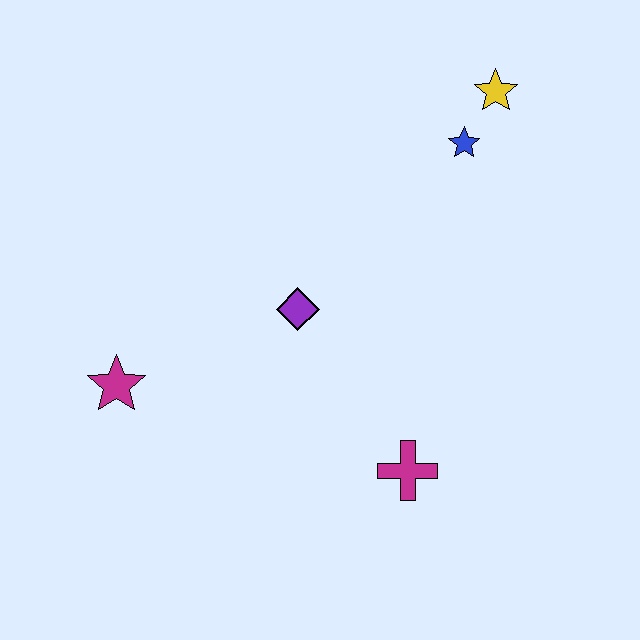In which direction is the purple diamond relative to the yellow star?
The purple diamond is below the yellow star.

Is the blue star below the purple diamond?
No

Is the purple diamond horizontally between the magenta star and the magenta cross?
Yes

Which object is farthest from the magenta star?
The yellow star is farthest from the magenta star.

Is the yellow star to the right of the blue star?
Yes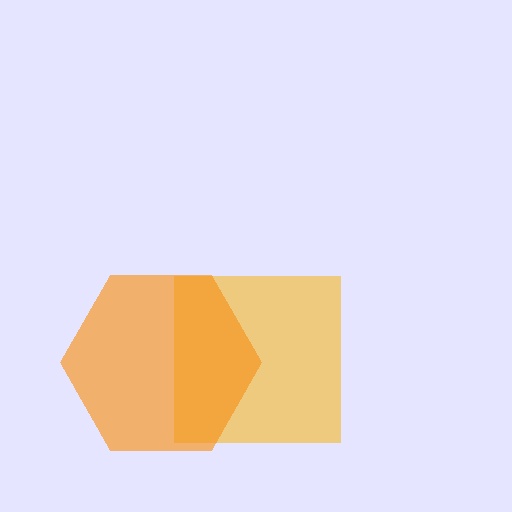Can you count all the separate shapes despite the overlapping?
Yes, there are 2 separate shapes.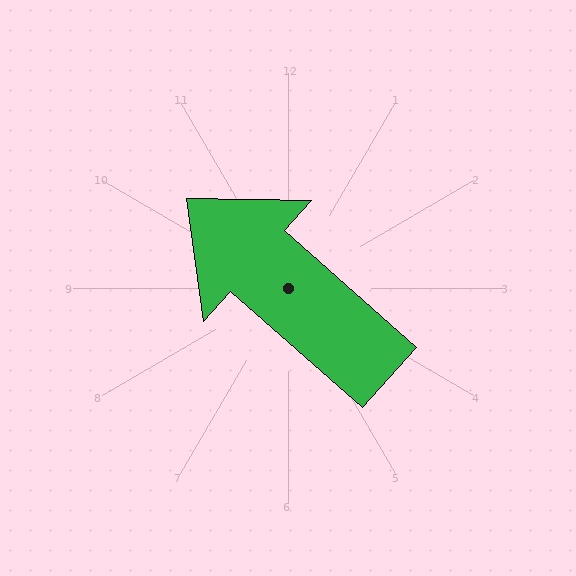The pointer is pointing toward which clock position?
Roughly 10 o'clock.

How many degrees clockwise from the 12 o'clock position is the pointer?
Approximately 312 degrees.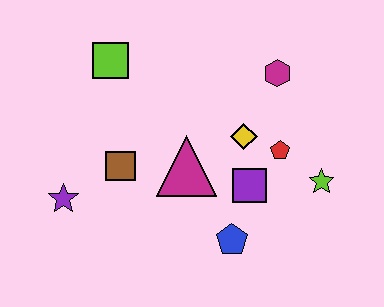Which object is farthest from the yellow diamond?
The purple star is farthest from the yellow diamond.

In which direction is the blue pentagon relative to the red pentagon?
The blue pentagon is below the red pentagon.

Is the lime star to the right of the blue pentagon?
Yes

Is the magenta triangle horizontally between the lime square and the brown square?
No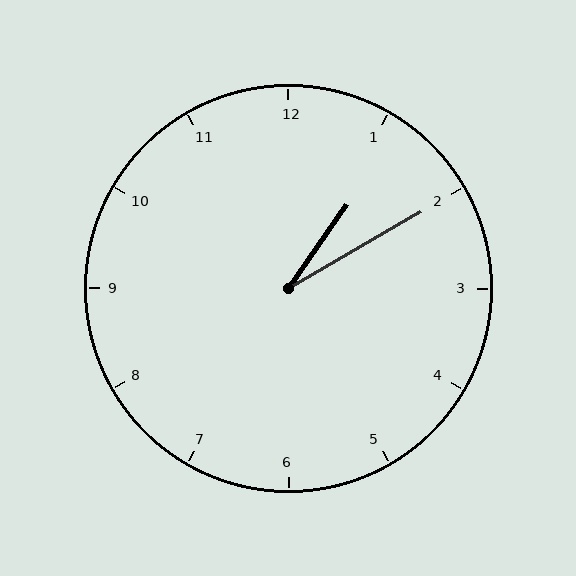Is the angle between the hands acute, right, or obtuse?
It is acute.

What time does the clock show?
1:10.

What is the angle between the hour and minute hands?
Approximately 25 degrees.